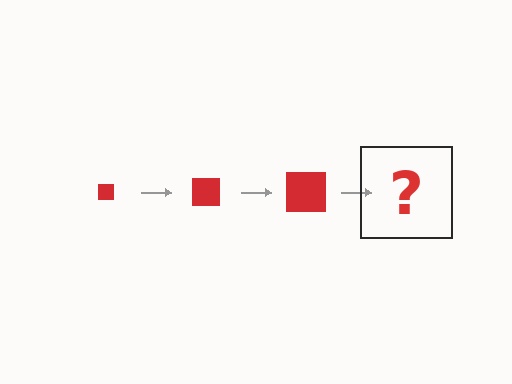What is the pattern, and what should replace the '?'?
The pattern is that the square gets progressively larger each step. The '?' should be a red square, larger than the previous one.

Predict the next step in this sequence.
The next step is a red square, larger than the previous one.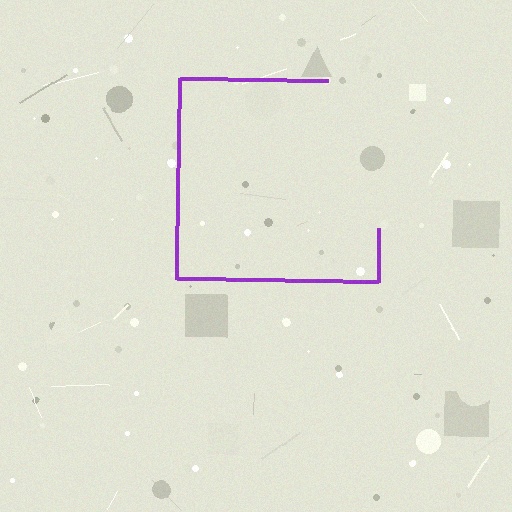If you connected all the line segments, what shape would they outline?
They would outline a square.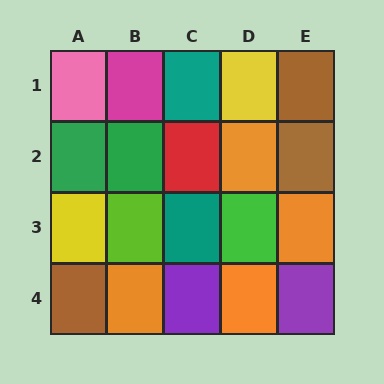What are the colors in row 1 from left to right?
Pink, magenta, teal, yellow, brown.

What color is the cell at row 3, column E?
Orange.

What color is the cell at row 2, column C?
Red.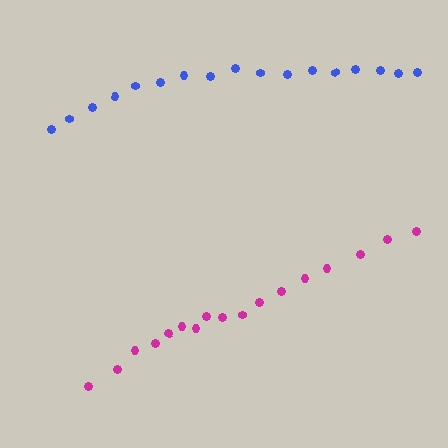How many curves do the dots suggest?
There are 2 distinct paths.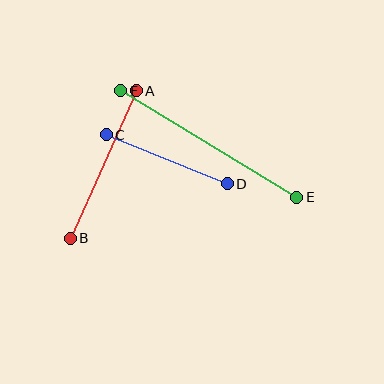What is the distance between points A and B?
The distance is approximately 162 pixels.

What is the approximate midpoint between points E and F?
The midpoint is at approximately (209, 144) pixels.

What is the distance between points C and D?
The distance is approximately 130 pixels.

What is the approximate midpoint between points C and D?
The midpoint is at approximately (167, 159) pixels.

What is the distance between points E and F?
The distance is approximately 206 pixels.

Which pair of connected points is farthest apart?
Points E and F are farthest apart.